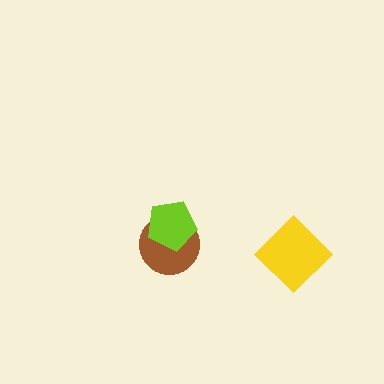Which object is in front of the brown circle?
The lime pentagon is in front of the brown circle.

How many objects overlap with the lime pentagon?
1 object overlaps with the lime pentagon.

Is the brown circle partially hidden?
Yes, it is partially covered by another shape.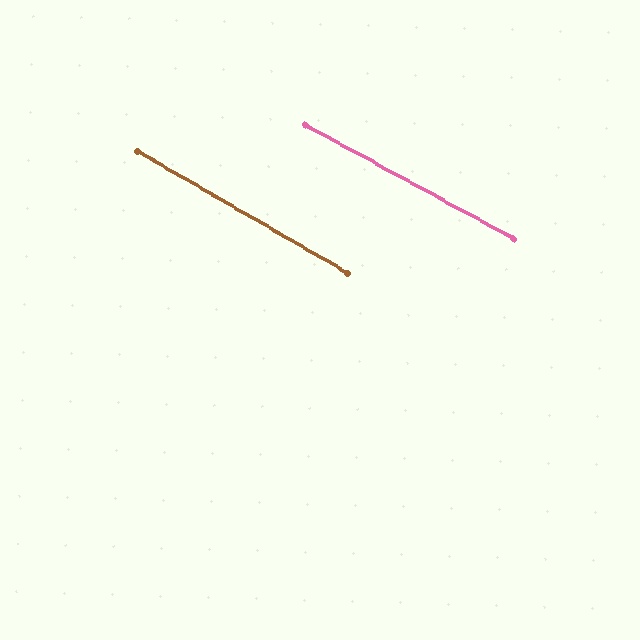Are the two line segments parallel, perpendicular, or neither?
Parallel — their directions differ by only 1.5°.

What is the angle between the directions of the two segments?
Approximately 1 degree.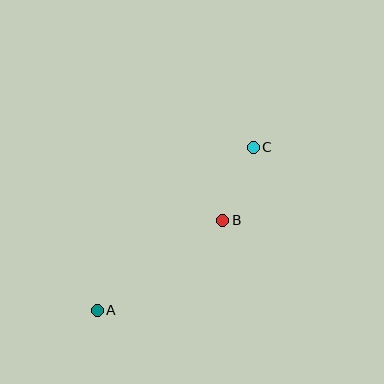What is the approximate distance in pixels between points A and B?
The distance between A and B is approximately 155 pixels.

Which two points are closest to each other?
Points B and C are closest to each other.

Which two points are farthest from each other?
Points A and C are farthest from each other.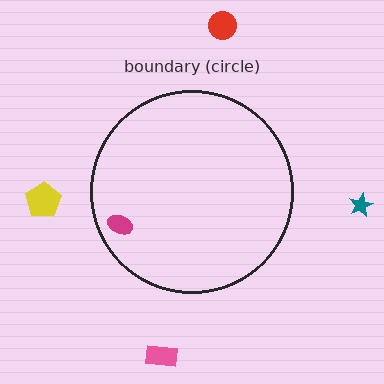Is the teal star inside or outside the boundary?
Outside.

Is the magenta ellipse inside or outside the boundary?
Inside.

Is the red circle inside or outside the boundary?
Outside.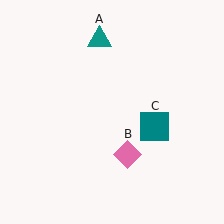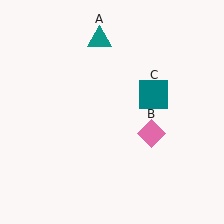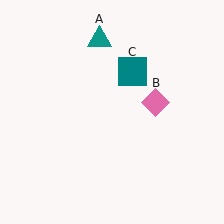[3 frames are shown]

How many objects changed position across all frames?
2 objects changed position: pink diamond (object B), teal square (object C).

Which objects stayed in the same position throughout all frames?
Teal triangle (object A) remained stationary.